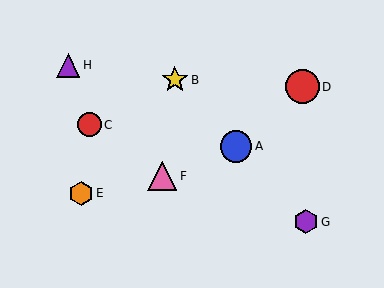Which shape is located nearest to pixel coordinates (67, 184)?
The orange hexagon (labeled E) at (81, 193) is nearest to that location.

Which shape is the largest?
The red circle (labeled D) is the largest.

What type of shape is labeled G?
Shape G is a purple hexagon.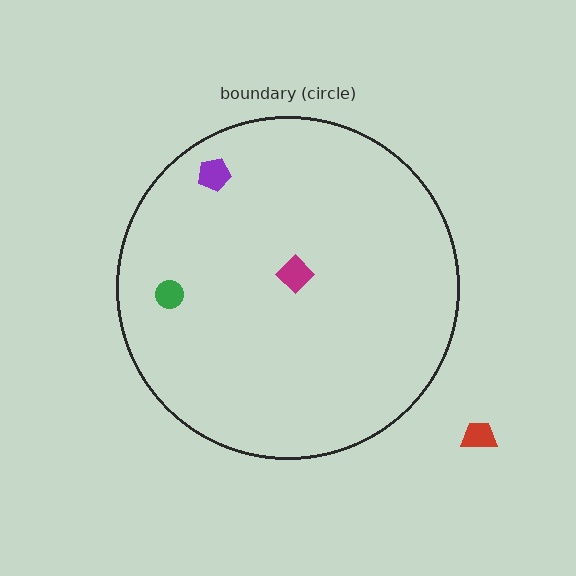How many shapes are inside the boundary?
3 inside, 1 outside.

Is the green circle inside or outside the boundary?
Inside.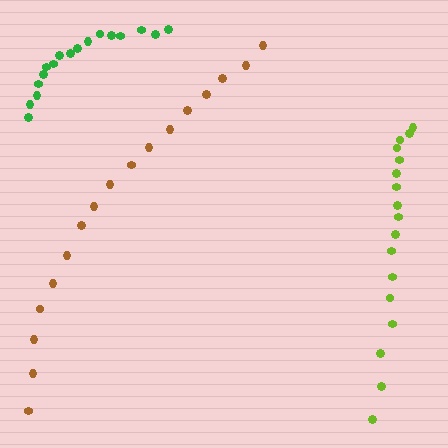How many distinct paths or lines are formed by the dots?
There are 3 distinct paths.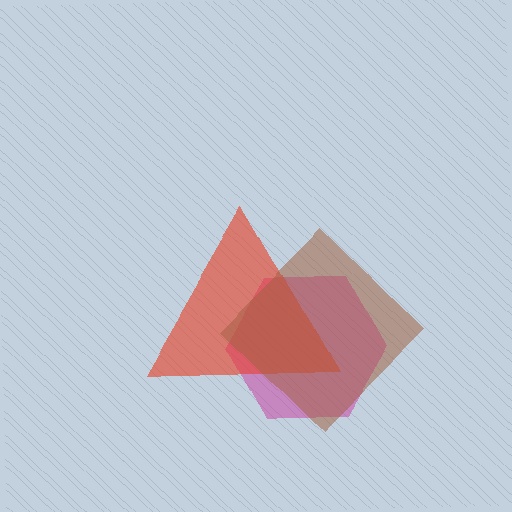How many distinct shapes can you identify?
There are 3 distinct shapes: a magenta hexagon, a red triangle, a brown diamond.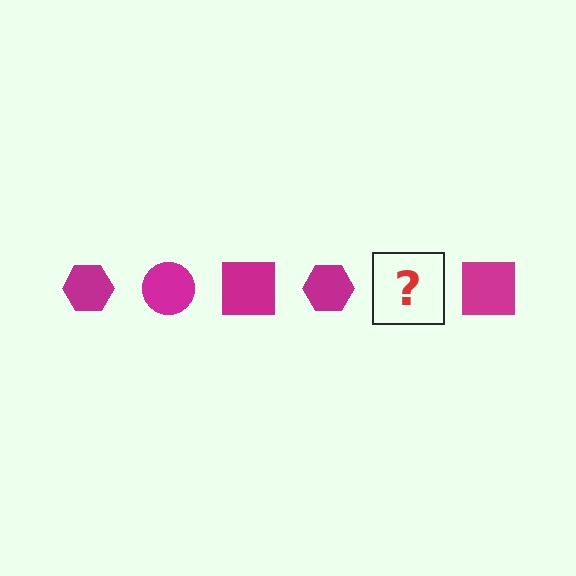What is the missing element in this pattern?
The missing element is a magenta circle.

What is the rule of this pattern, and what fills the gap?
The rule is that the pattern cycles through hexagon, circle, square shapes in magenta. The gap should be filled with a magenta circle.